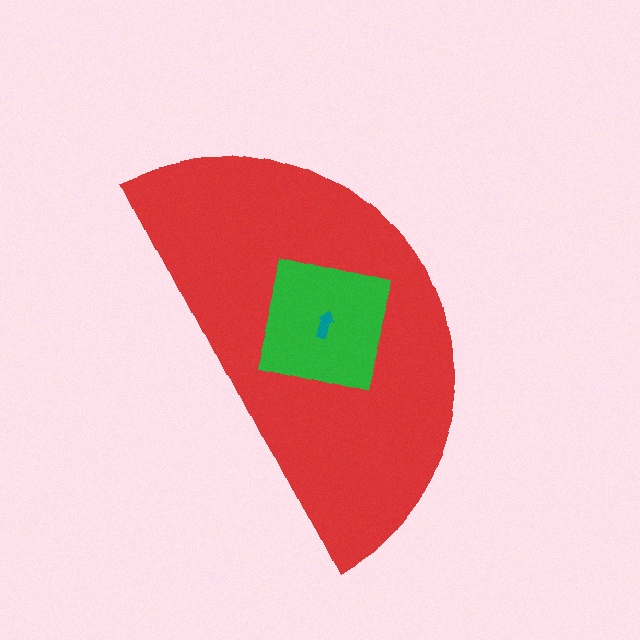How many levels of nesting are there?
3.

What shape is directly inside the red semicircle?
The green square.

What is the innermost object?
The teal arrow.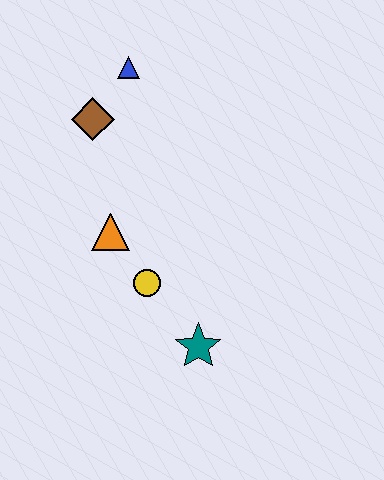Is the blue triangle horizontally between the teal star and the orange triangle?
Yes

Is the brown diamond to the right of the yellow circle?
No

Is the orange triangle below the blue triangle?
Yes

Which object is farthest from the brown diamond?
The teal star is farthest from the brown diamond.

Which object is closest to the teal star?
The yellow circle is closest to the teal star.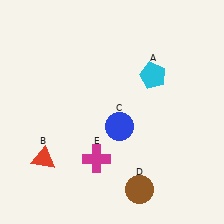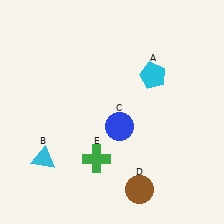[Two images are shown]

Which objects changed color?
B changed from red to cyan. E changed from magenta to green.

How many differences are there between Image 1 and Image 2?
There are 2 differences between the two images.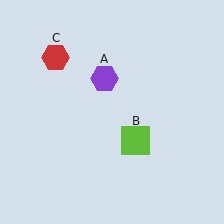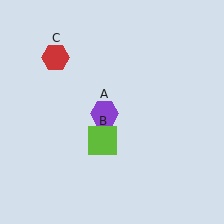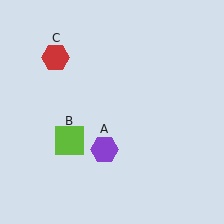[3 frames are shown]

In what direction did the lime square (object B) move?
The lime square (object B) moved left.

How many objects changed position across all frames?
2 objects changed position: purple hexagon (object A), lime square (object B).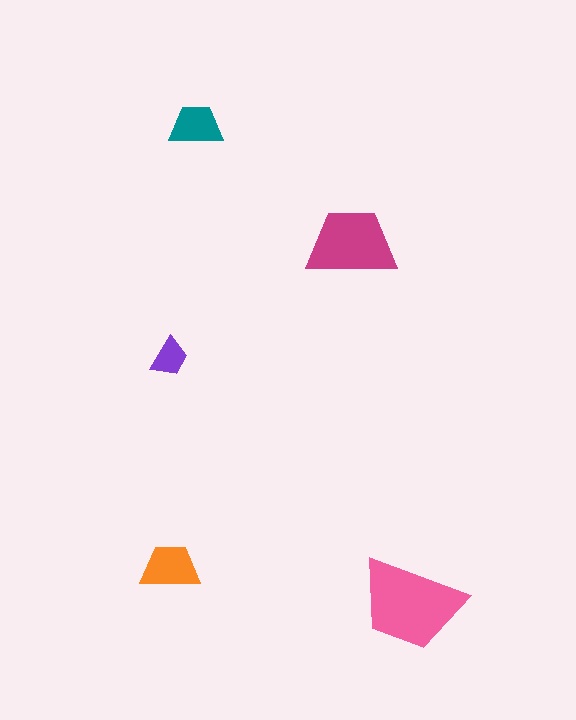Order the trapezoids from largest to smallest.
the pink one, the magenta one, the orange one, the teal one, the purple one.